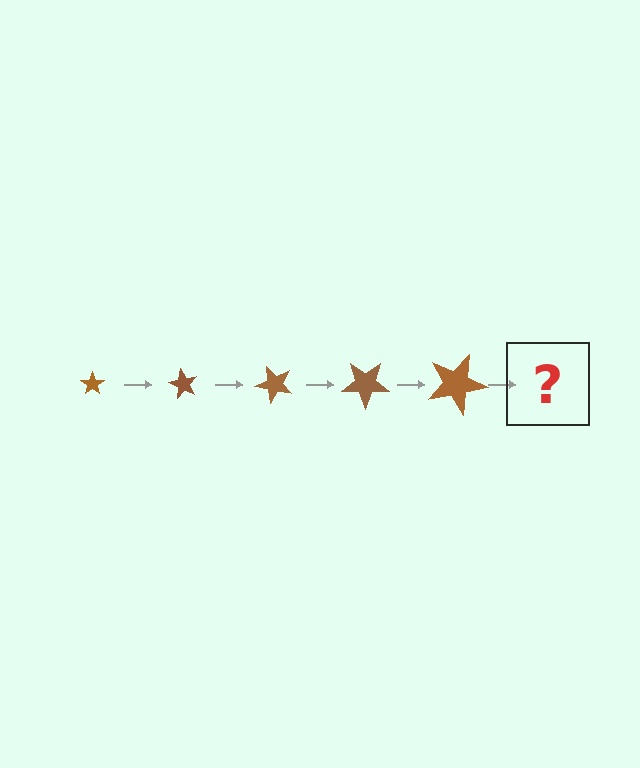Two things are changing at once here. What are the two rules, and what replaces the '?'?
The two rules are that the star grows larger each step and it rotates 60 degrees each step. The '?' should be a star, larger than the previous one and rotated 300 degrees from the start.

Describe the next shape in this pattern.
It should be a star, larger than the previous one and rotated 300 degrees from the start.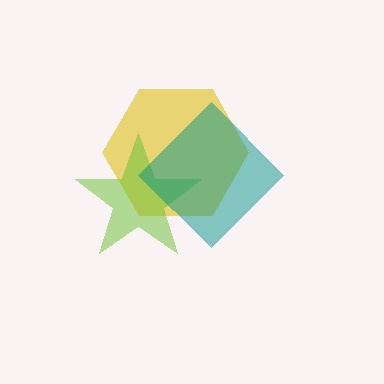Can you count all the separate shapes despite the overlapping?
Yes, there are 3 separate shapes.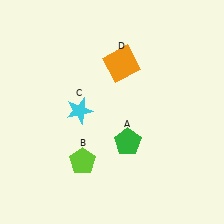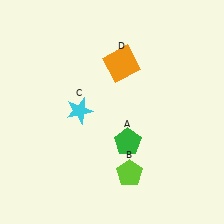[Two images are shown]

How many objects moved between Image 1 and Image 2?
1 object moved between the two images.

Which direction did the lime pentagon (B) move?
The lime pentagon (B) moved right.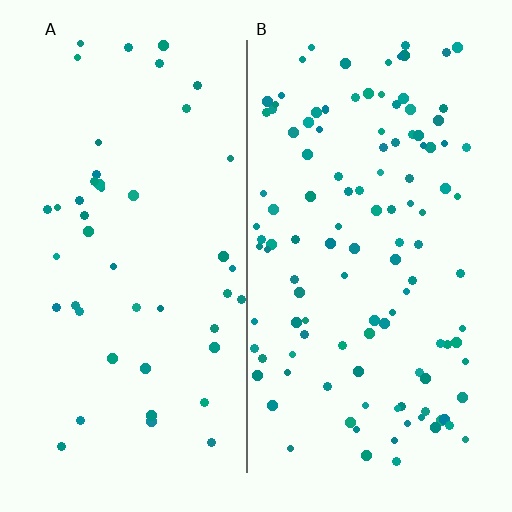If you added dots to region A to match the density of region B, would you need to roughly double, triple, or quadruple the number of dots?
Approximately triple.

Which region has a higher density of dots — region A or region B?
B (the right).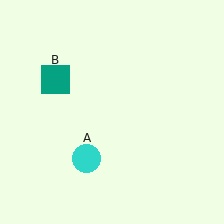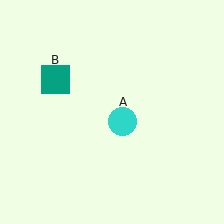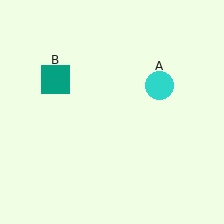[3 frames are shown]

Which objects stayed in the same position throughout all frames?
Teal square (object B) remained stationary.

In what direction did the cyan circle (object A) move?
The cyan circle (object A) moved up and to the right.